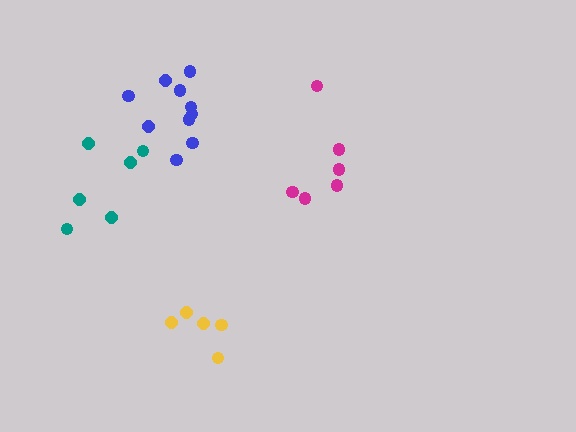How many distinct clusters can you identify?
There are 4 distinct clusters.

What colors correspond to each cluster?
The clusters are colored: yellow, blue, magenta, teal.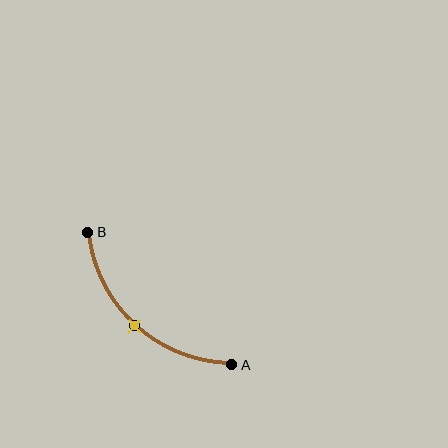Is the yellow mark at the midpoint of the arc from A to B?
Yes. The yellow mark lies on the arc at equal arc-length from both A and B — it is the arc midpoint.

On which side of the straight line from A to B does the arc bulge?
The arc bulges below and to the left of the straight line connecting A and B.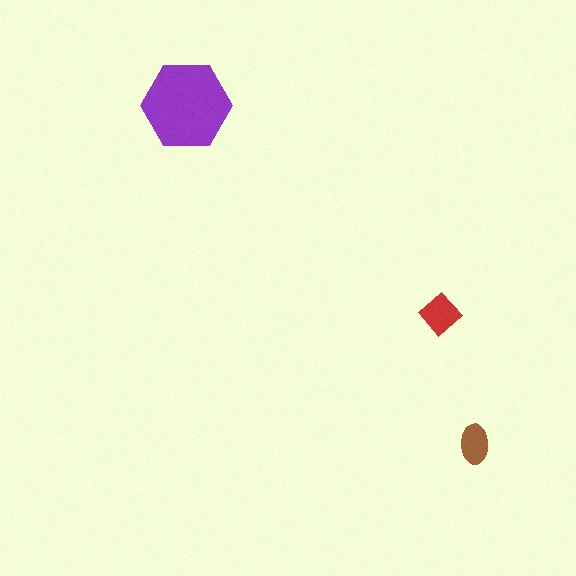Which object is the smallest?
The brown ellipse.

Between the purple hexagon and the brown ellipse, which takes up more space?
The purple hexagon.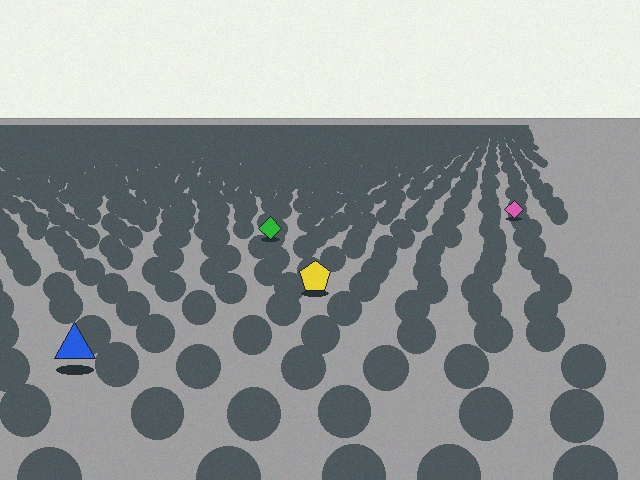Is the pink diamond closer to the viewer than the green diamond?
No. The green diamond is closer — you can tell from the texture gradient: the ground texture is coarser near it.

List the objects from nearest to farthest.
From nearest to farthest: the blue triangle, the yellow pentagon, the green diamond, the pink diamond.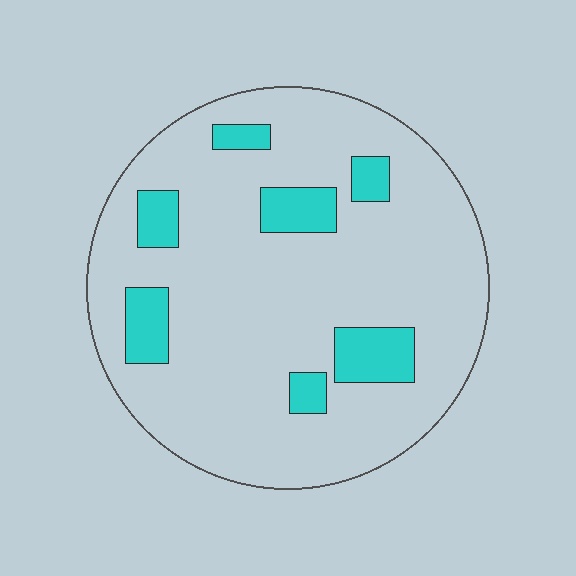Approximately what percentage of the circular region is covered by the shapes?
Approximately 15%.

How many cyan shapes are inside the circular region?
7.